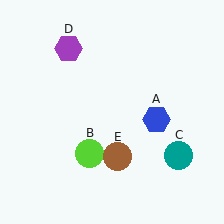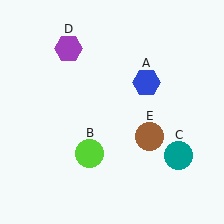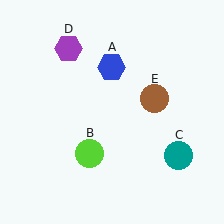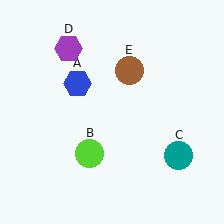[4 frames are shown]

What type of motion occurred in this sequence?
The blue hexagon (object A), brown circle (object E) rotated counterclockwise around the center of the scene.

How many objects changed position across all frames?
2 objects changed position: blue hexagon (object A), brown circle (object E).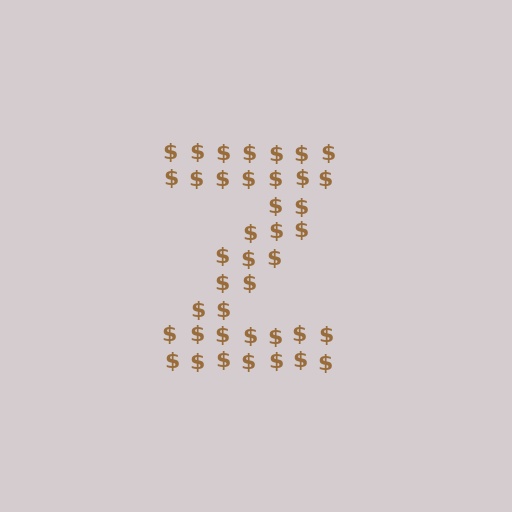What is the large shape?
The large shape is the letter Z.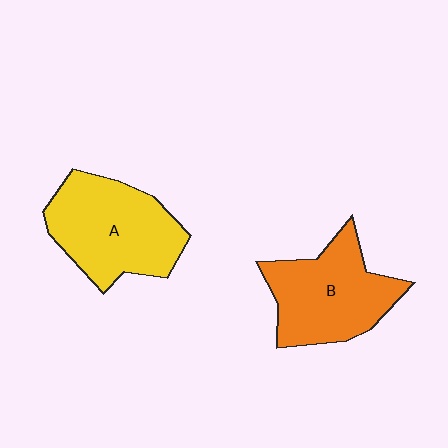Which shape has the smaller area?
Shape B (orange).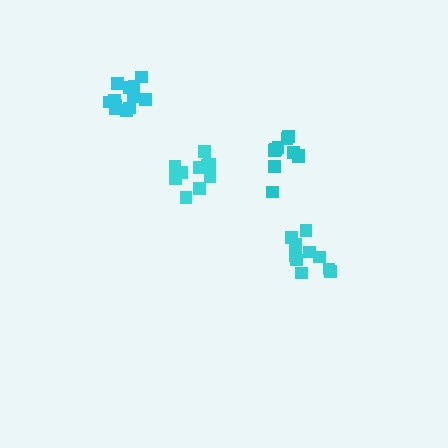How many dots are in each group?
Group 1: 10 dots, Group 2: 12 dots, Group 3: 10 dots, Group 4: 10 dots (42 total).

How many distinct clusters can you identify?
There are 4 distinct clusters.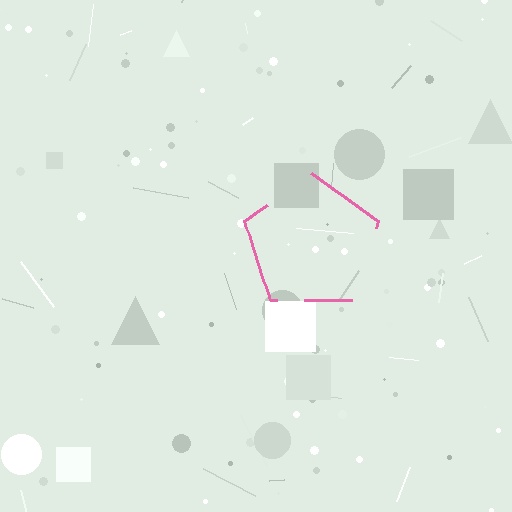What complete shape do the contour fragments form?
The contour fragments form a pentagon.